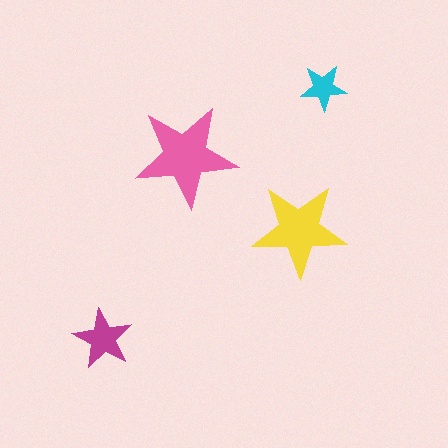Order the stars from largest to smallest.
the pink one, the yellow one, the magenta one, the cyan one.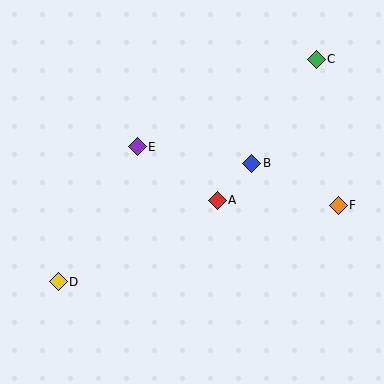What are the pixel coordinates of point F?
Point F is at (338, 205).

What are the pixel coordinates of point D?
Point D is at (58, 282).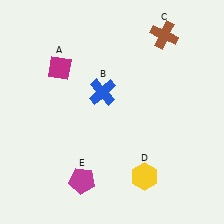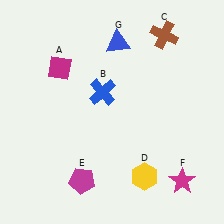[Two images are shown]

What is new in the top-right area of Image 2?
A blue triangle (G) was added in the top-right area of Image 2.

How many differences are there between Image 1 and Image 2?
There are 2 differences between the two images.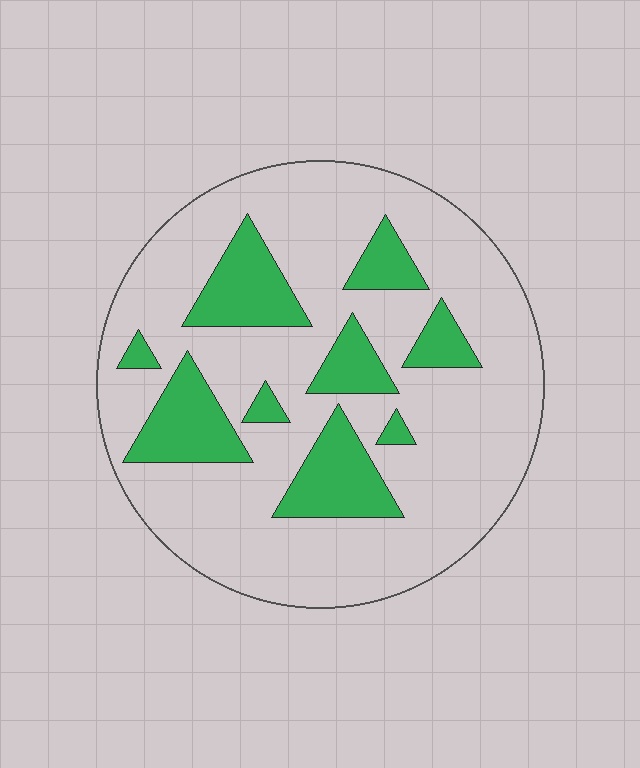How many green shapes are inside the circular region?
9.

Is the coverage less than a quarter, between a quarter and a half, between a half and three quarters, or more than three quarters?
Less than a quarter.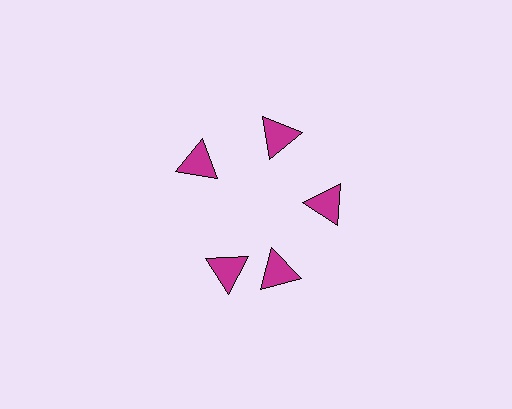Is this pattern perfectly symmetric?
No. The 5 magenta triangles are arranged in a ring, but one element near the 8 o'clock position is rotated out of alignment along the ring, breaking the 5-fold rotational symmetry.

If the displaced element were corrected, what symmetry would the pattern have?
It would have 5-fold rotational symmetry — the pattern would map onto itself every 72 degrees.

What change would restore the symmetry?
The symmetry would be restored by rotating it back into even spacing with its neighbors so that all 5 triangles sit at equal angles and equal distance from the center.